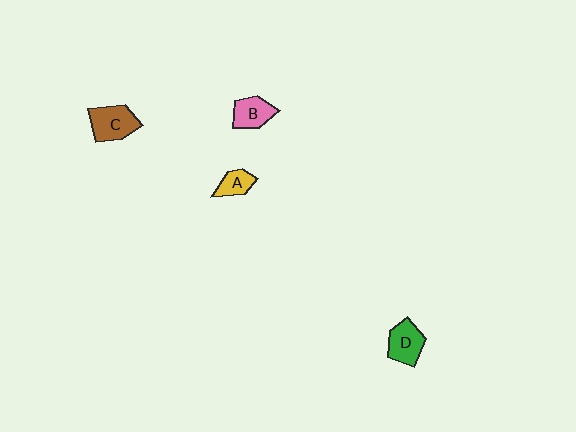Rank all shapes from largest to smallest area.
From largest to smallest: C (brown), D (green), B (pink), A (yellow).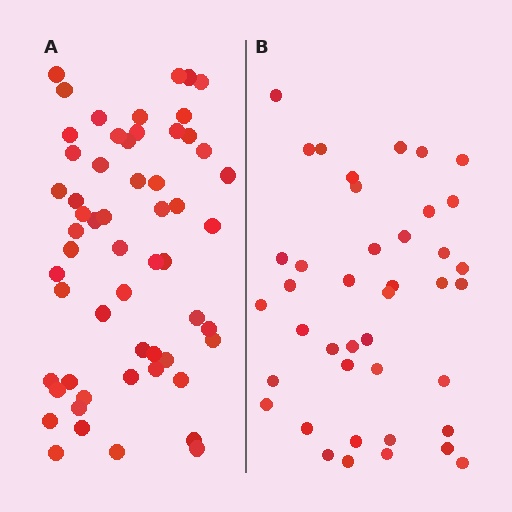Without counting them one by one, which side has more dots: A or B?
Region A (the left region) has more dots.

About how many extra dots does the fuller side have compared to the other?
Region A has approximately 15 more dots than region B.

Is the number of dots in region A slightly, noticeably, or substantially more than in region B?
Region A has noticeably more, but not dramatically so. The ratio is roughly 1.4 to 1.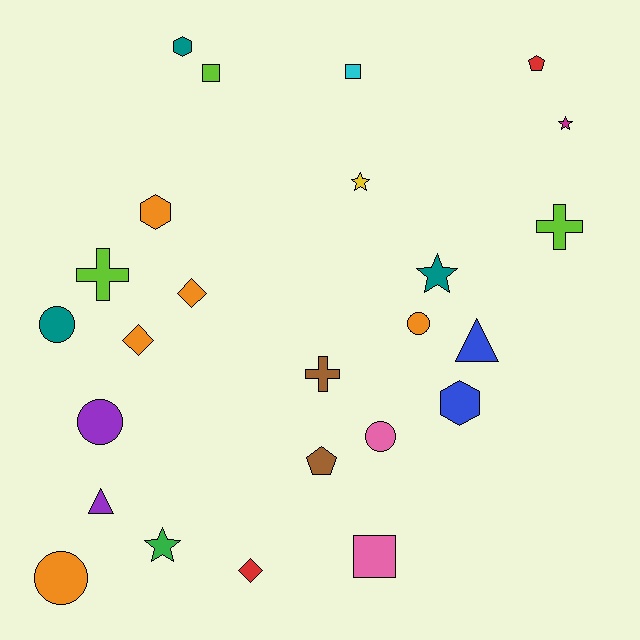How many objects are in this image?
There are 25 objects.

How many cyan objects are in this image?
There is 1 cyan object.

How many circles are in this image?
There are 5 circles.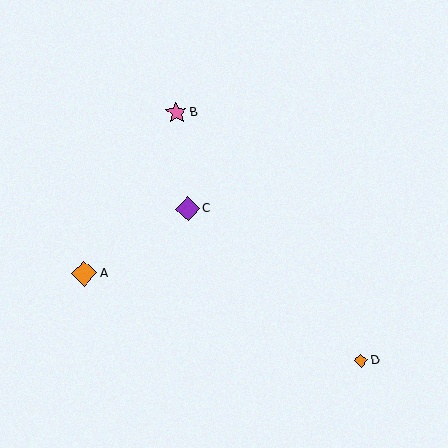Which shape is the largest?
The orange diamond (labeled A) is the largest.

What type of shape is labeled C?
Shape C is a purple diamond.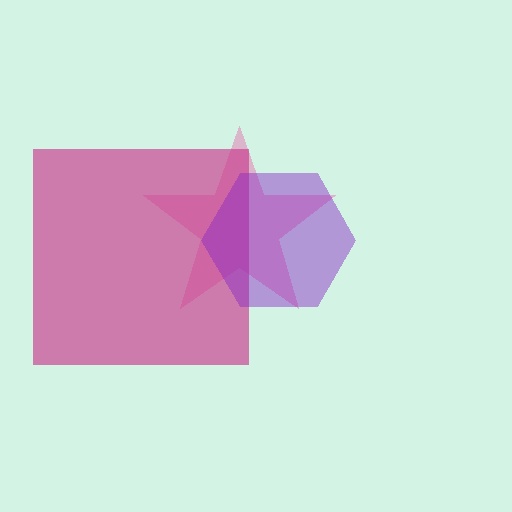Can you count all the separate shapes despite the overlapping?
Yes, there are 3 separate shapes.